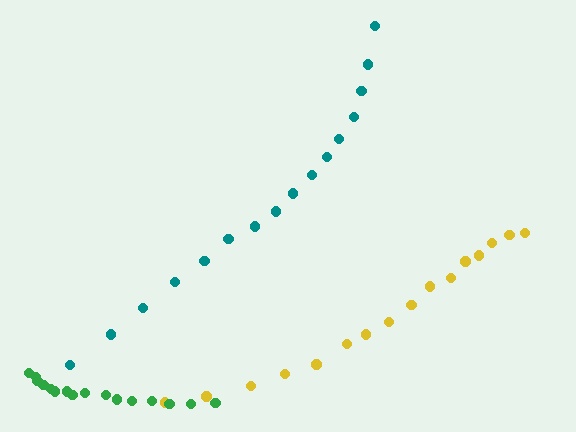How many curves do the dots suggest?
There are 3 distinct paths.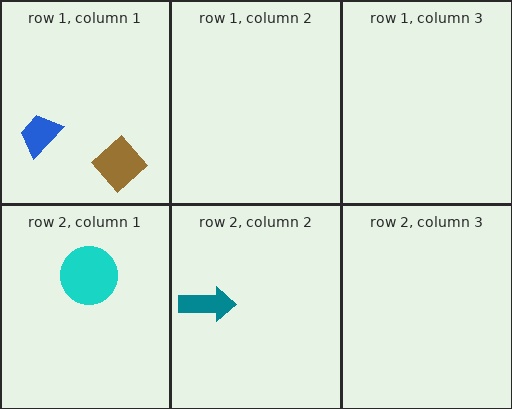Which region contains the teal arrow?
The row 2, column 2 region.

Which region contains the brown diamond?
The row 1, column 1 region.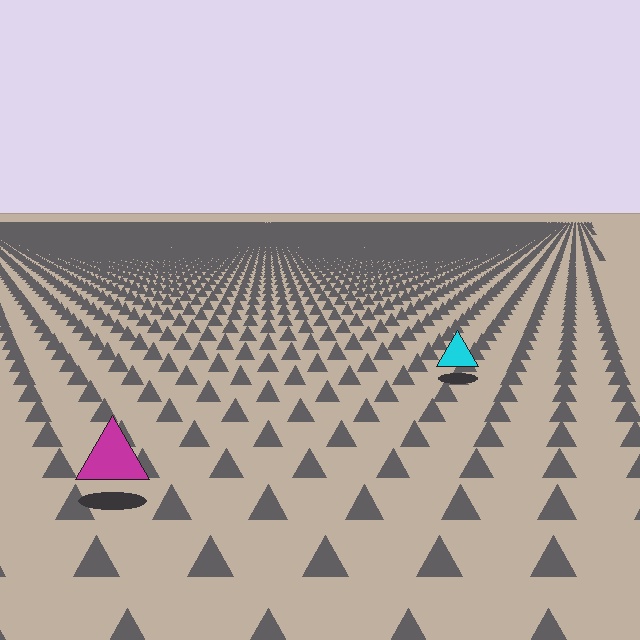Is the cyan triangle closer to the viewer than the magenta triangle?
No. The magenta triangle is closer — you can tell from the texture gradient: the ground texture is coarser near it.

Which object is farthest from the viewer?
The cyan triangle is farthest from the viewer. It appears smaller and the ground texture around it is denser.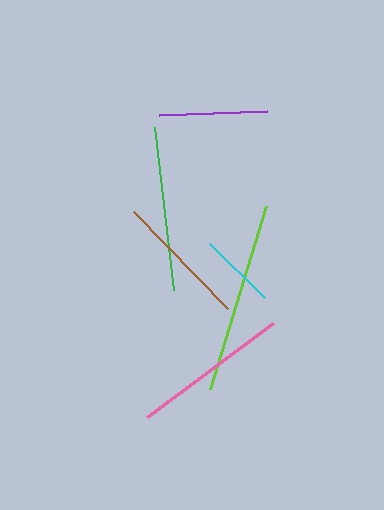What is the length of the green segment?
The green segment is approximately 164 pixels long.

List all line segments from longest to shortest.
From longest to shortest: lime, green, pink, brown, purple, cyan.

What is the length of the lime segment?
The lime segment is approximately 191 pixels long.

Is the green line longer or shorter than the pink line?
The green line is longer than the pink line.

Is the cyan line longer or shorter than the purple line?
The purple line is longer than the cyan line.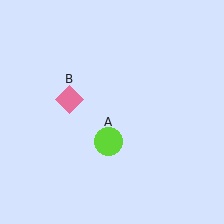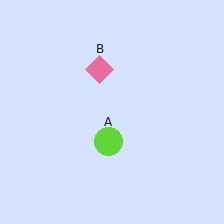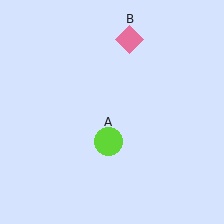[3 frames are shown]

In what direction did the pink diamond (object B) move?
The pink diamond (object B) moved up and to the right.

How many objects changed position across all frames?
1 object changed position: pink diamond (object B).